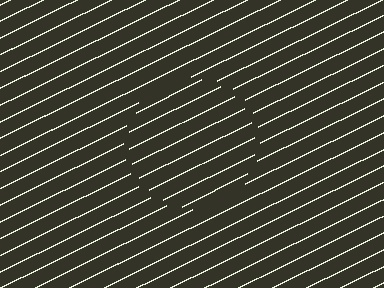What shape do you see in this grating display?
An illusory circle. The interior of the shape contains the same grating, shifted by half a period — the contour is defined by the phase discontinuity where line-ends from the inner and outer gratings abut.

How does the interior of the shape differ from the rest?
The interior of the shape contains the same grating, shifted by half a period — the contour is defined by the phase discontinuity where line-ends from the inner and outer gratings abut.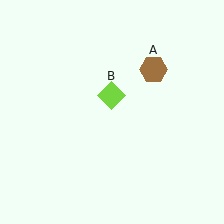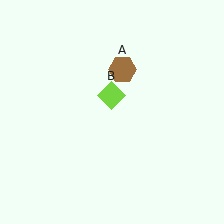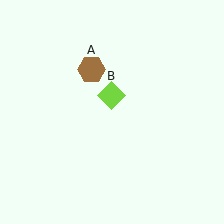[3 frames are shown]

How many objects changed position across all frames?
1 object changed position: brown hexagon (object A).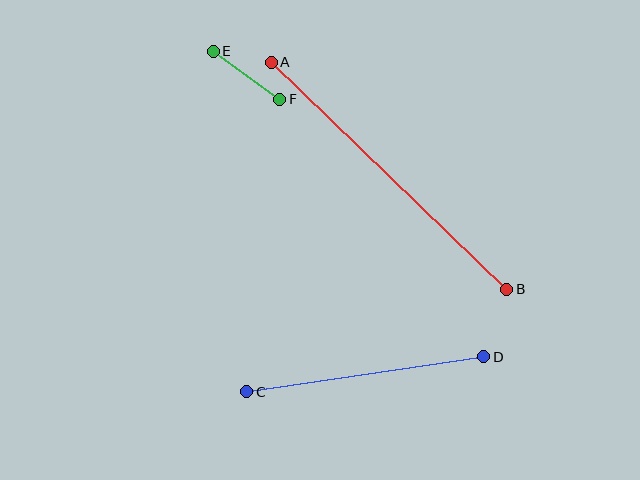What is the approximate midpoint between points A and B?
The midpoint is at approximately (389, 176) pixels.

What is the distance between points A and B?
The distance is approximately 327 pixels.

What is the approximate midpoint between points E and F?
The midpoint is at approximately (246, 75) pixels.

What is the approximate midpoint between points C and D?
The midpoint is at approximately (365, 374) pixels.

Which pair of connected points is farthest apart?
Points A and B are farthest apart.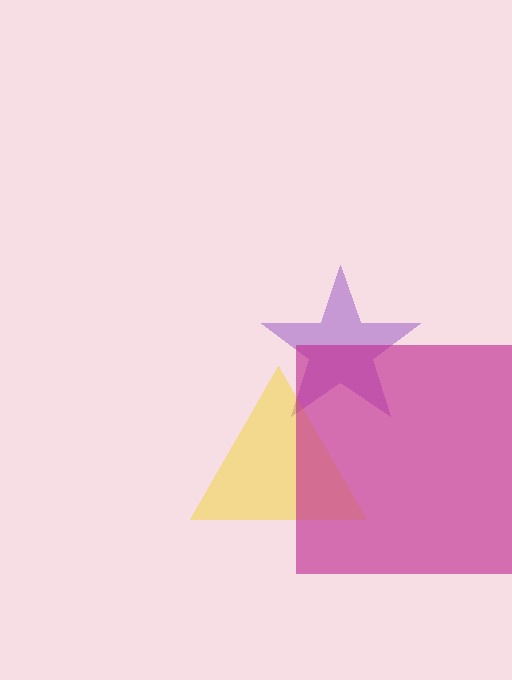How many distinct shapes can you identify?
There are 3 distinct shapes: a purple star, a yellow triangle, a magenta square.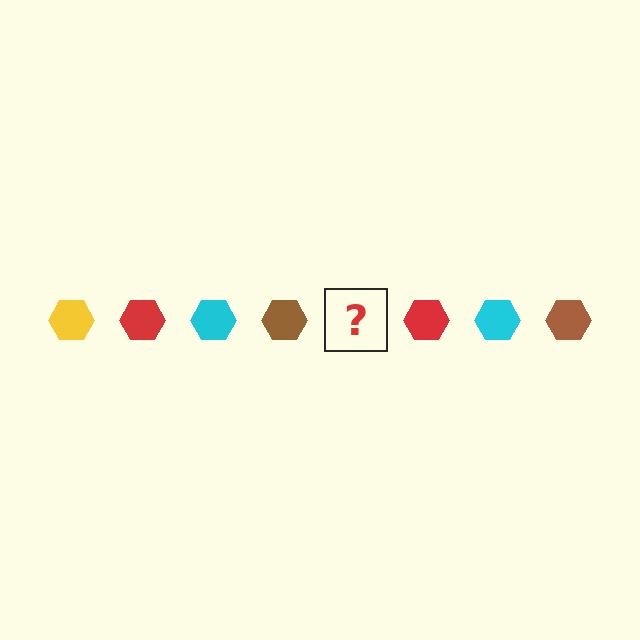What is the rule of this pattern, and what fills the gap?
The rule is that the pattern cycles through yellow, red, cyan, brown hexagons. The gap should be filled with a yellow hexagon.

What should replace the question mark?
The question mark should be replaced with a yellow hexagon.